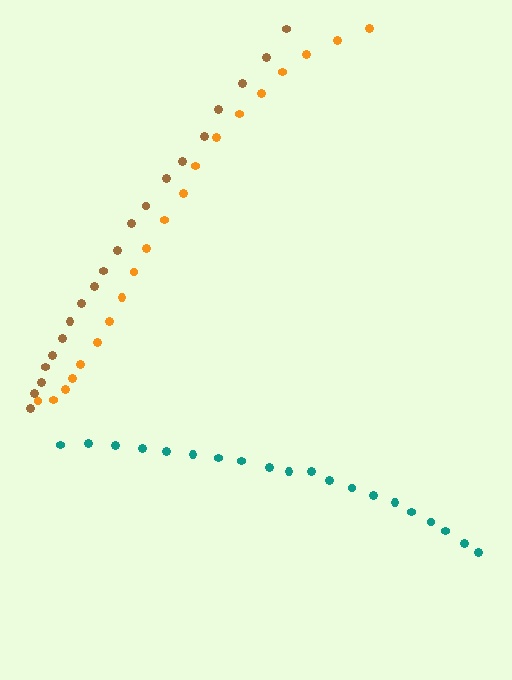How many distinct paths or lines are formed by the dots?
There are 3 distinct paths.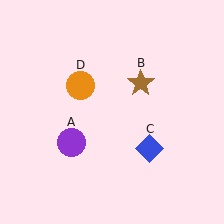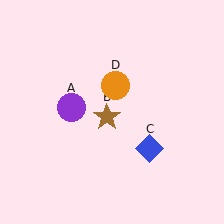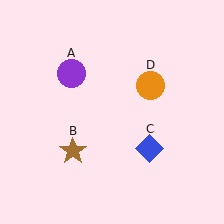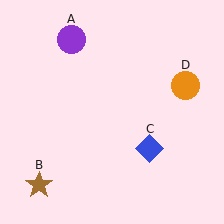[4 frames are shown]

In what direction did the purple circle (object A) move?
The purple circle (object A) moved up.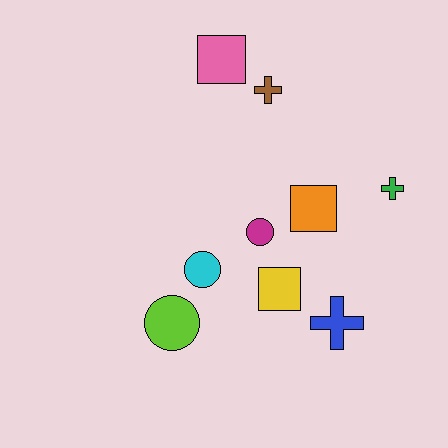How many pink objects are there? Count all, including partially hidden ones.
There is 1 pink object.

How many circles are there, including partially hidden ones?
There are 3 circles.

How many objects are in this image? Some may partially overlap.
There are 9 objects.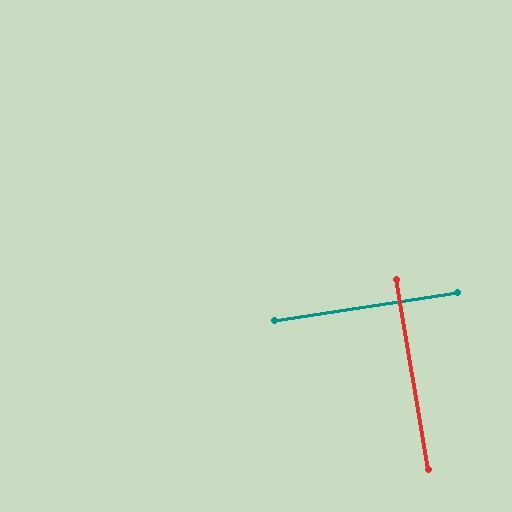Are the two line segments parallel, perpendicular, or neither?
Perpendicular — they meet at approximately 89°.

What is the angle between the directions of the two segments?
Approximately 89 degrees.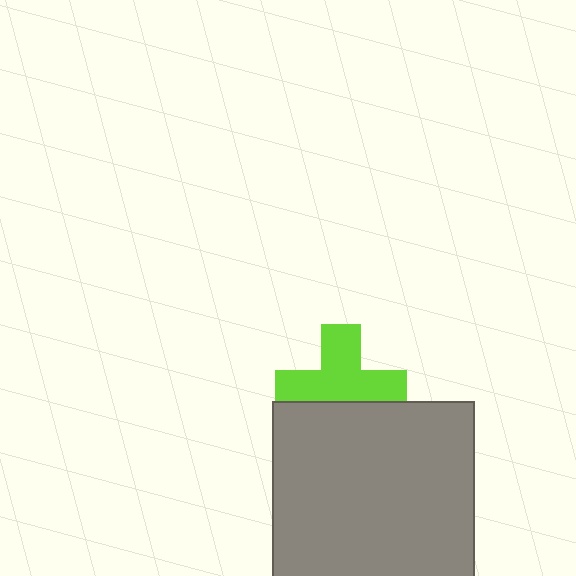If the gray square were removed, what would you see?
You would see the complete lime cross.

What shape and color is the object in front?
The object in front is a gray square.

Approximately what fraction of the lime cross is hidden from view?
Roughly 32% of the lime cross is hidden behind the gray square.